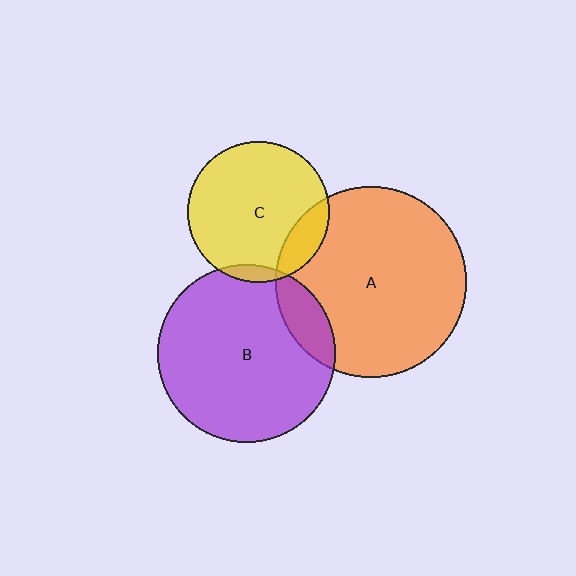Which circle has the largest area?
Circle A (orange).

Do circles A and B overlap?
Yes.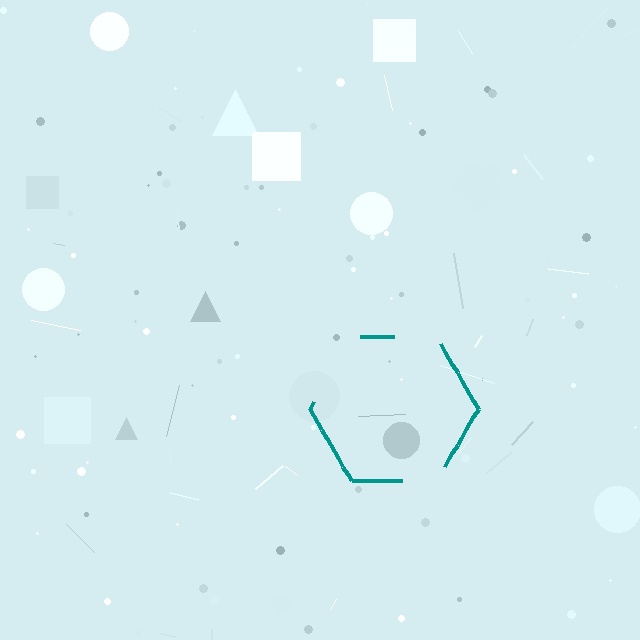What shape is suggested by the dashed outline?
The dashed outline suggests a hexagon.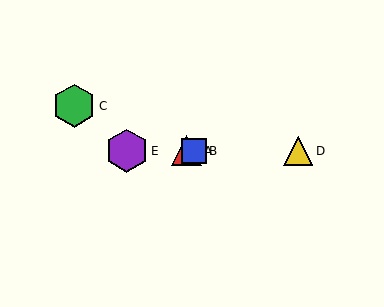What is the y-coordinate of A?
Object A is at y≈151.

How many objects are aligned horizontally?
4 objects (A, B, D, E) are aligned horizontally.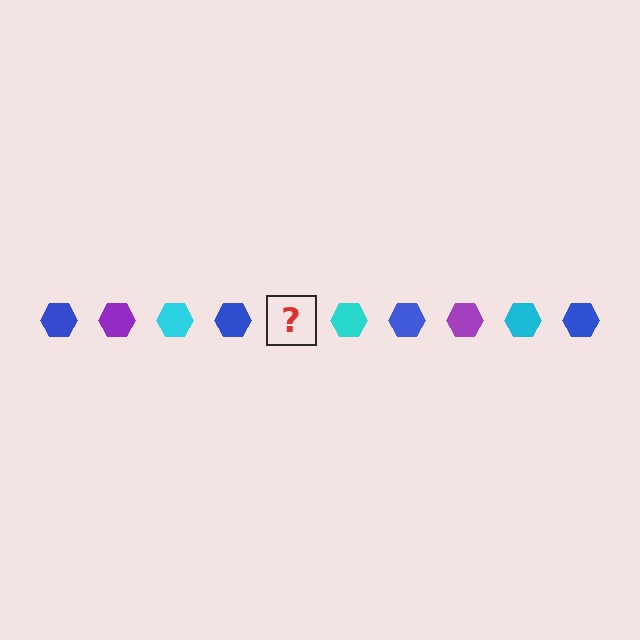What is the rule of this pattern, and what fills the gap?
The rule is that the pattern cycles through blue, purple, cyan hexagons. The gap should be filled with a purple hexagon.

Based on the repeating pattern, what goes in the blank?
The blank should be a purple hexagon.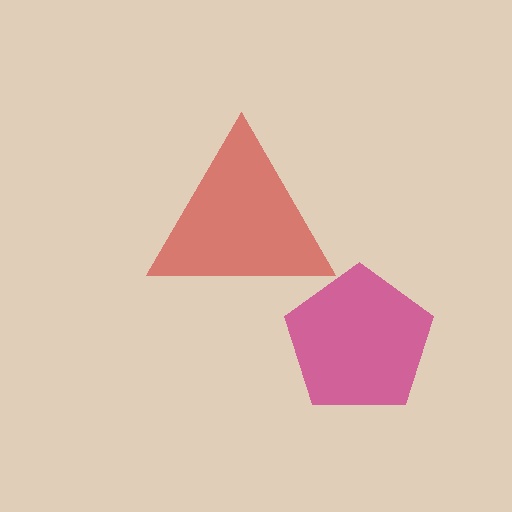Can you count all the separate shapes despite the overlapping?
Yes, there are 2 separate shapes.